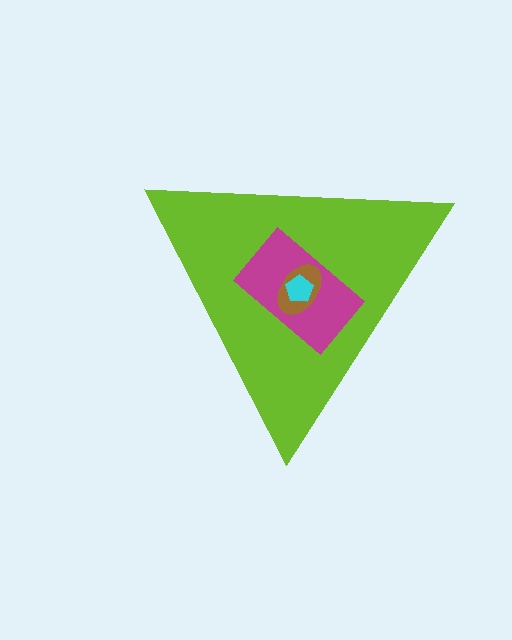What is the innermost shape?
The cyan pentagon.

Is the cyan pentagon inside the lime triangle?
Yes.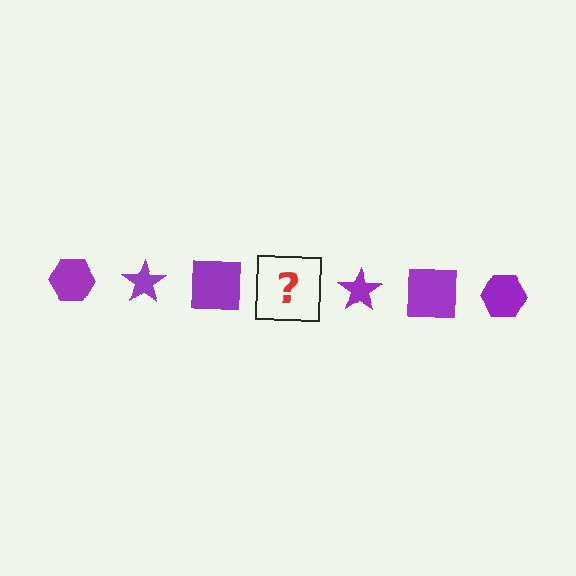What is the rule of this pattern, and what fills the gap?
The rule is that the pattern cycles through hexagon, star, square shapes in purple. The gap should be filled with a purple hexagon.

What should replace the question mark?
The question mark should be replaced with a purple hexagon.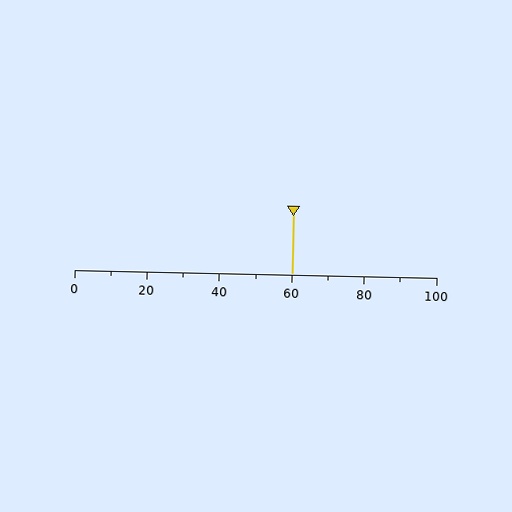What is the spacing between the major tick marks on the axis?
The major ticks are spaced 20 apart.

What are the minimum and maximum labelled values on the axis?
The axis runs from 0 to 100.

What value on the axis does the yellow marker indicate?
The marker indicates approximately 60.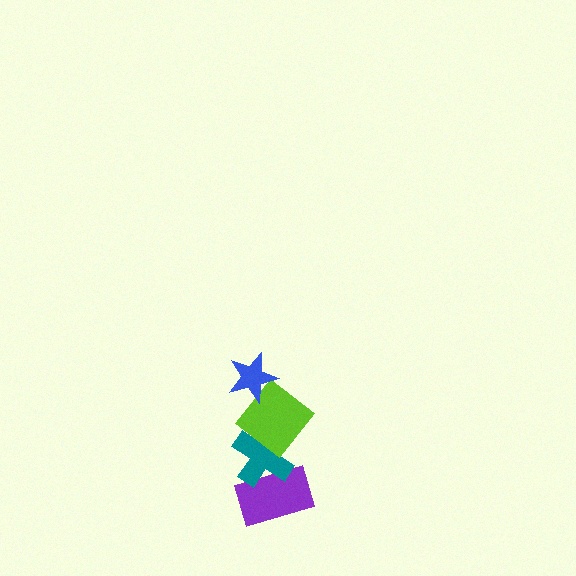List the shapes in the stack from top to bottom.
From top to bottom: the blue star, the lime diamond, the teal cross, the purple rectangle.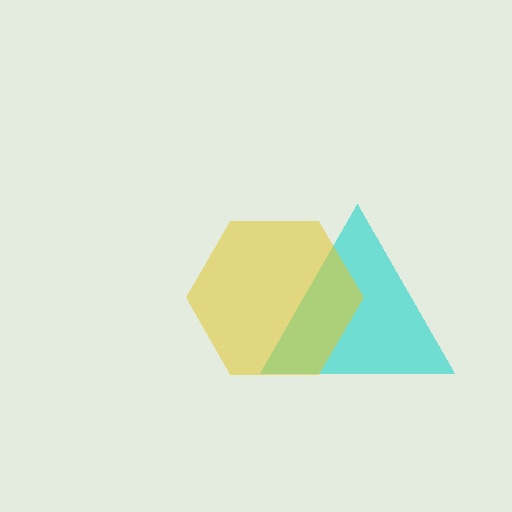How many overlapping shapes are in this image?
There are 2 overlapping shapes in the image.